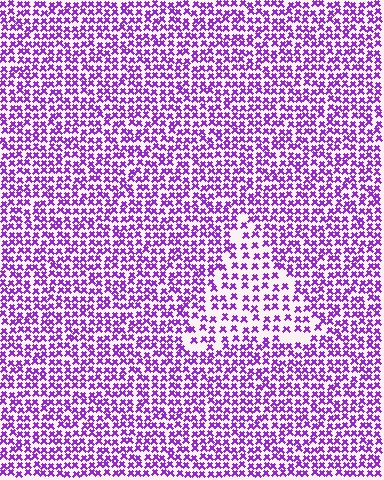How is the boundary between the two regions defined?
The boundary is defined by a change in element density (approximately 1.7x ratio). All elements are the same color, size, and shape.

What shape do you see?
I see a triangle.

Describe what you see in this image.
The image contains small purple elements arranged at two different densities. A triangle-shaped region is visible where the elements are less densely packed than the surrounding area.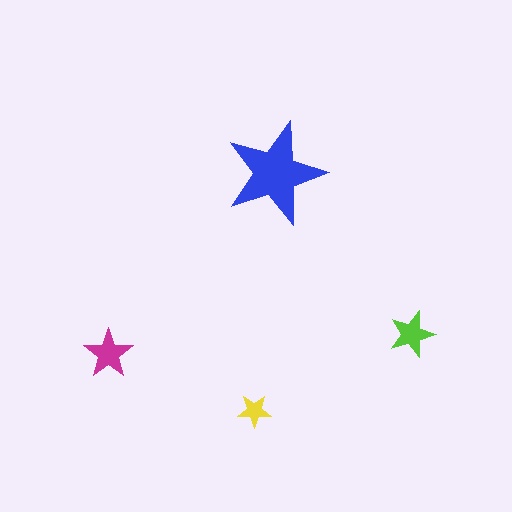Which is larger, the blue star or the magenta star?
The blue one.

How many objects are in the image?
There are 4 objects in the image.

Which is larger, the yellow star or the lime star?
The lime one.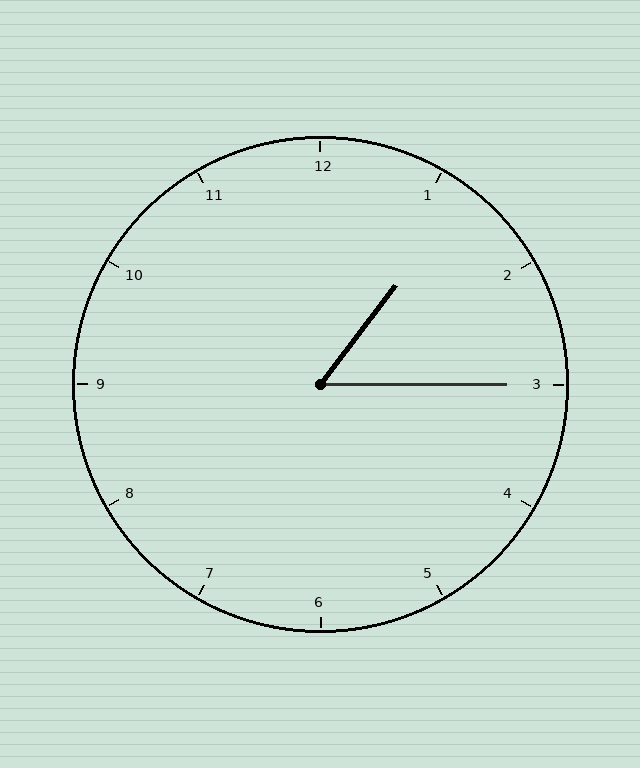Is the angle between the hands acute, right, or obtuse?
It is acute.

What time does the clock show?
1:15.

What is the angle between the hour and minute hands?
Approximately 52 degrees.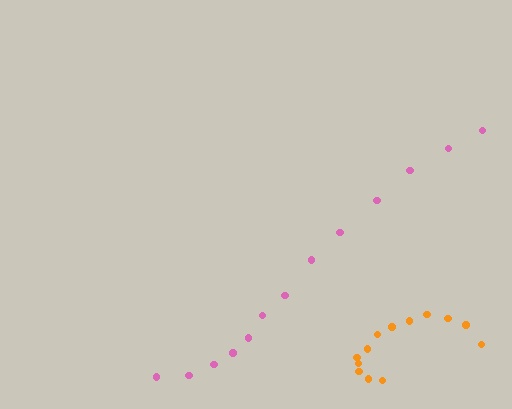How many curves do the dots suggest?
There are 2 distinct paths.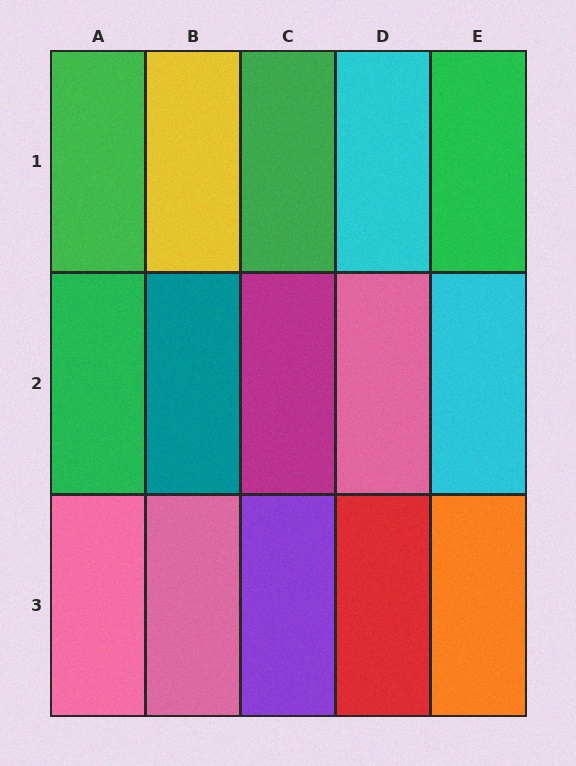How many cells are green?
4 cells are green.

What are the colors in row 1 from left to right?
Green, yellow, green, cyan, green.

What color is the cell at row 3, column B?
Pink.